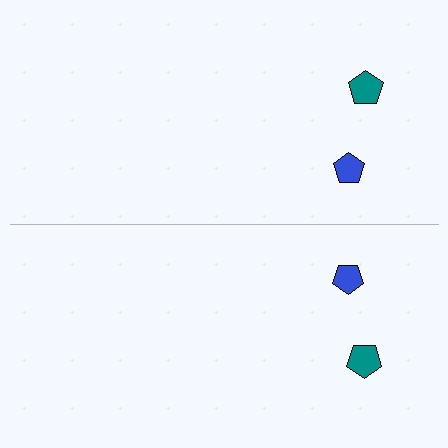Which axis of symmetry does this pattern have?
The pattern has a horizontal axis of symmetry running through the center of the image.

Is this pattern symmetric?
Yes, this pattern has bilateral (reflection) symmetry.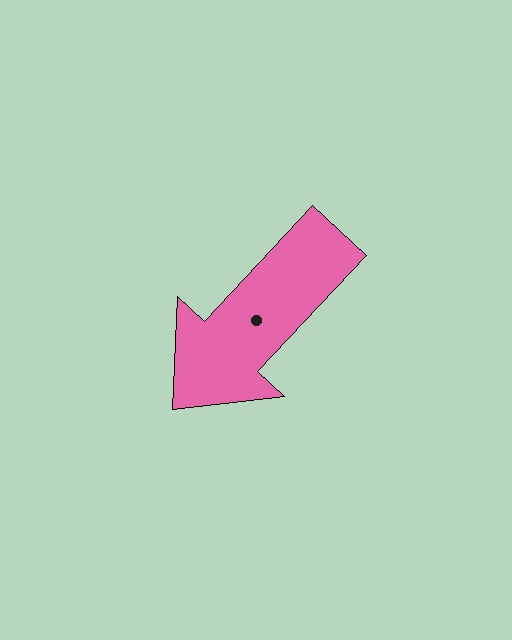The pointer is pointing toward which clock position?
Roughly 7 o'clock.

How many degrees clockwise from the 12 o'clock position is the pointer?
Approximately 223 degrees.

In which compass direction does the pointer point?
Southwest.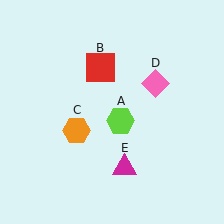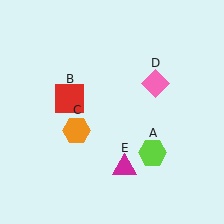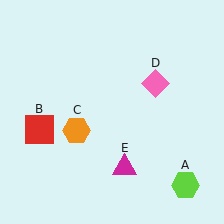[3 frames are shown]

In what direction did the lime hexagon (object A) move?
The lime hexagon (object A) moved down and to the right.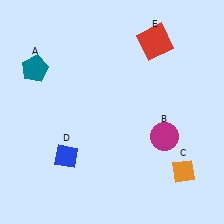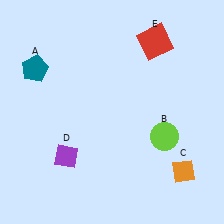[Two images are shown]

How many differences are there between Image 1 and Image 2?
There are 2 differences between the two images.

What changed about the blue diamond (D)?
In Image 1, D is blue. In Image 2, it changed to purple.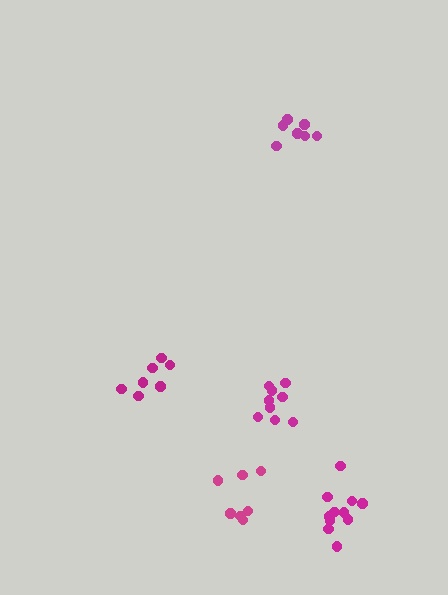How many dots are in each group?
Group 1: 7 dots, Group 2: 9 dots, Group 3: 11 dots, Group 4: 7 dots, Group 5: 7 dots (41 total).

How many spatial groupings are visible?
There are 5 spatial groupings.